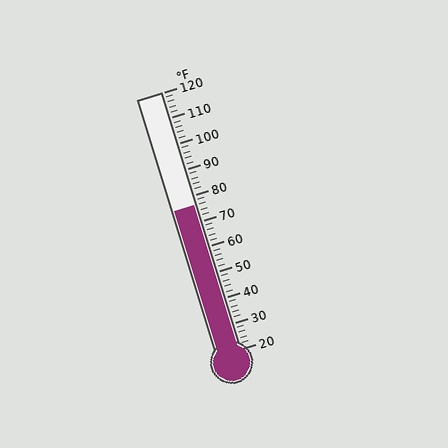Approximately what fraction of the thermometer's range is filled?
The thermometer is filled to approximately 55% of its range.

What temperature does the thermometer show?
The thermometer shows approximately 76°F.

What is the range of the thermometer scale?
The thermometer scale ranges from 20°F to 120°F.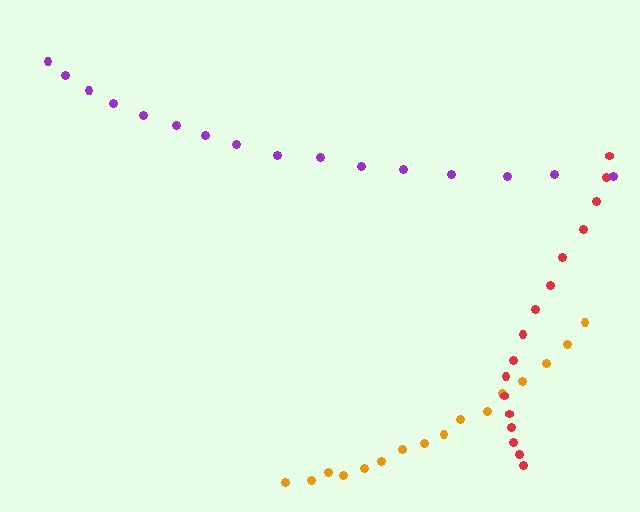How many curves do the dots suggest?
There are 3 distinct paths.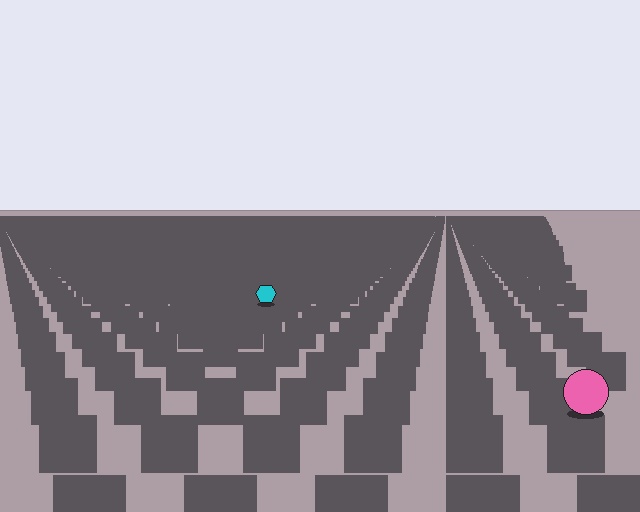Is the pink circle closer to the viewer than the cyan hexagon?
Yes. The pink circle is closer — you can tell from the texture gradient: the ground texture is coarser near it.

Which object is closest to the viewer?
The pink circle is closest. The texture marks near it are larger and more spread out.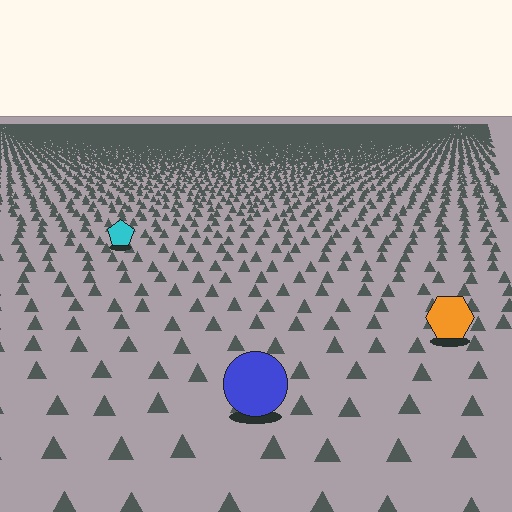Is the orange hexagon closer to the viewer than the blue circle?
No. The blue circle is closer — you can tell from the texture gradient: the ground texture is coarser near it.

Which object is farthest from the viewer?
The cyan pentagon is farthest from the viewer. It appears smaller and the ground texture around it is denser.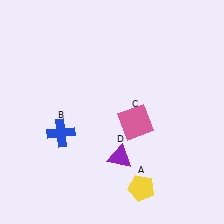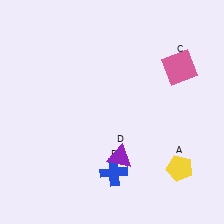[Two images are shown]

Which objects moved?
The objects that moved are: the yellow pentagon (A), the blue cross (B), the pink square (C).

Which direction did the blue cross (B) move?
The blue cross (B) moved right.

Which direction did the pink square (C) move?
The pink square (C) moved up.